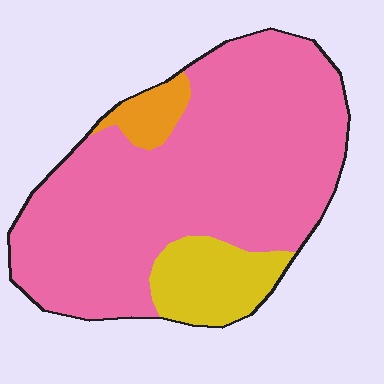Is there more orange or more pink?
Pink.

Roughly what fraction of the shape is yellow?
Yellow takes up less than a sixth of the shape.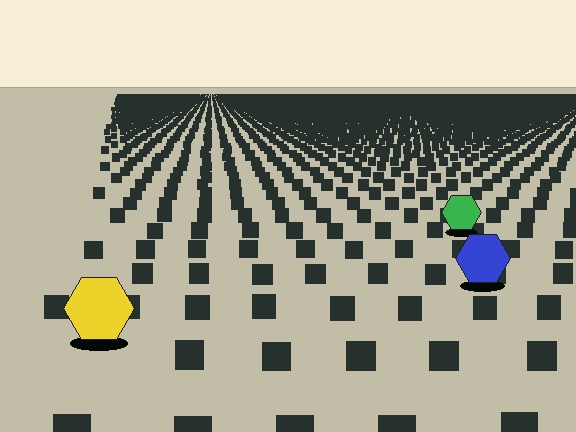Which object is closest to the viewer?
The yellow hexagon is closest. The texture marks near it are larger and more spread out.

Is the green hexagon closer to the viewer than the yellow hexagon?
No. The yellow hexagon is closer — you can tell from the texture gradient: the ground texture is coarser near it.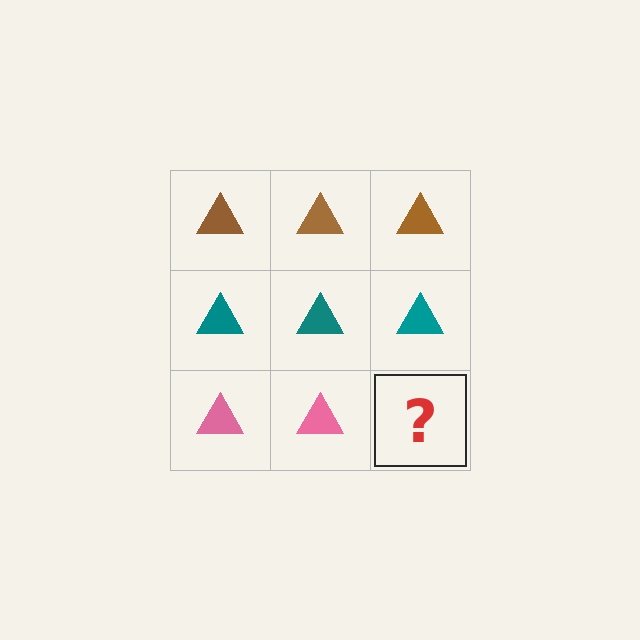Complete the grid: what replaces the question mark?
The question mark should be replaced with a pink triangle.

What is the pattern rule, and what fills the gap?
The rule is that each row has a consistent color. The gap should be filled with a pink triangle.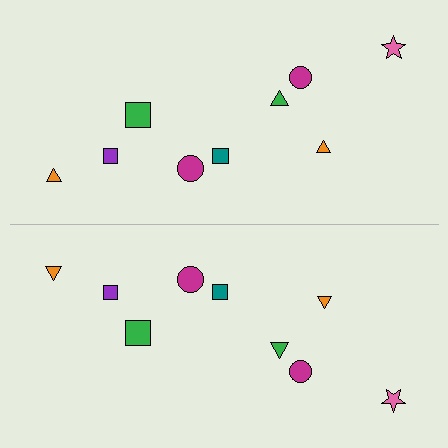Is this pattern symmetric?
Yes, this pattern has bilateral (reflection) symmetry.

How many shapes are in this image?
There are 18 shapes in this image.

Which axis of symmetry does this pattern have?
The pattern has a horizontal axis of symmetry running through the center of the image.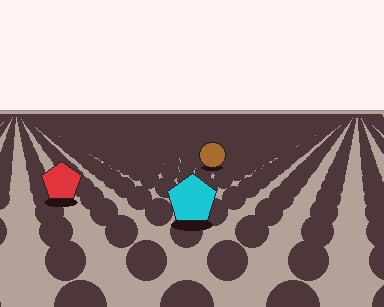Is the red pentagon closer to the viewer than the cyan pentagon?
No. The cyan pentagon is closer — you can tell from the texture gradient: the ground texture is coarser near it.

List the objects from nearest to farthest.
From nearest to farthest: the cyan pentagon, the red pentagon, the brown circle.